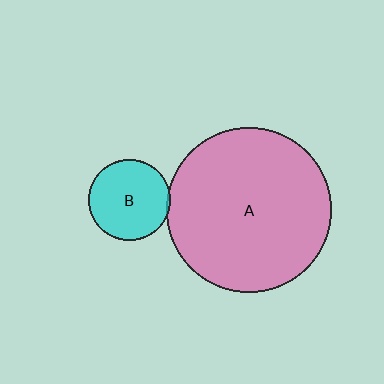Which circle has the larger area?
Circle A (pink).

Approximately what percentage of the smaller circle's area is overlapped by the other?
Approximately 5%.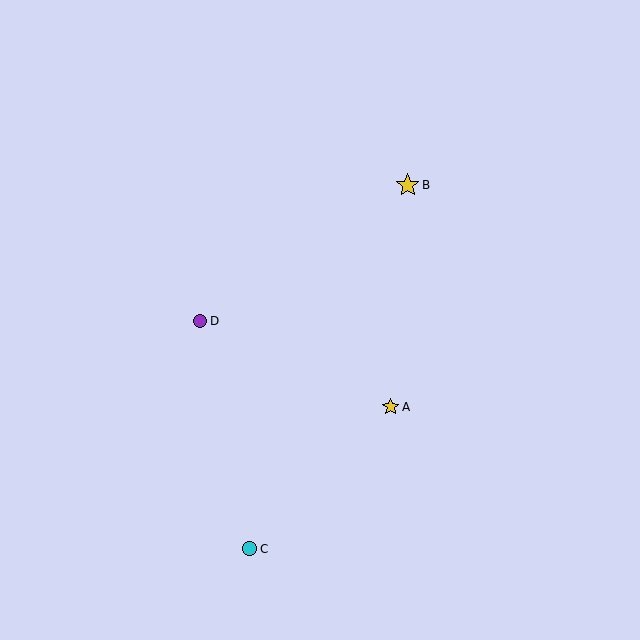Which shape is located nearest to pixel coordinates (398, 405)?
The yellow star (labeled A) at (391, 407) is nearest to that location.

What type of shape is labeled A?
Shape A is a yellow star.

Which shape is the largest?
The yellow star (labeled B) is the largest.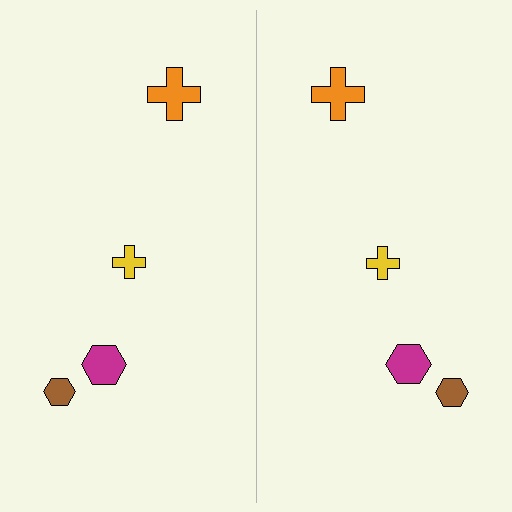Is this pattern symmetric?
Yes, this pattern has bilateral (reflection) symmetry.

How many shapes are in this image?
There are 8 shapes in this image.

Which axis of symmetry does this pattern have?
The pattern has a vertical axis of symmetry running through the center of the image.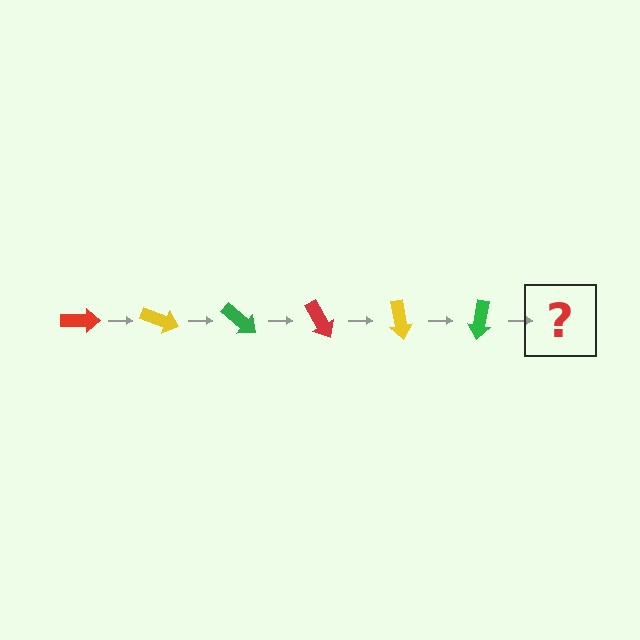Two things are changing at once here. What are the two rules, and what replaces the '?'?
The two rules are that it rotates 20 degrees each step and the color cycles through red, yellow, and green. The '?' should be a red arrow, rotated 120 degrees from the start.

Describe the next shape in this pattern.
It should be a red arrow, rotated 120 degrees from the start.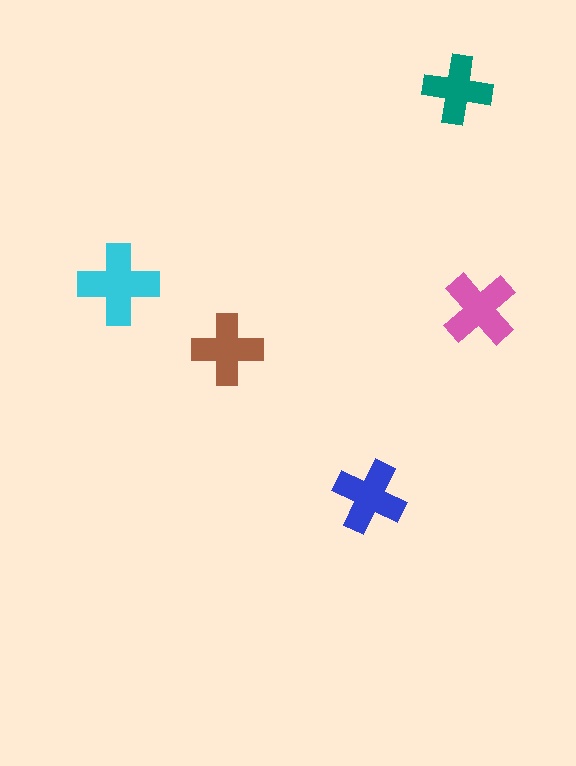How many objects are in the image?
There are 5 objects in the image.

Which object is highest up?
The teal cross is topmost.